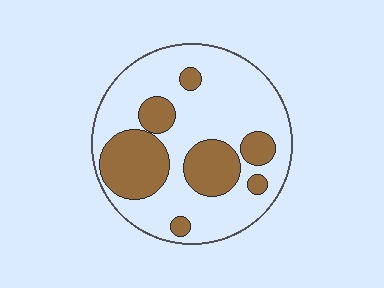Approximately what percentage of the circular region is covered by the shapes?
Approximately 30%.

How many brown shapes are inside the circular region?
7.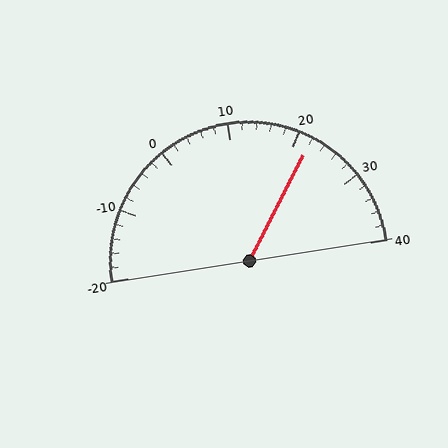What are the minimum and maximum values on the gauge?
The gauge ranges from -20 to 40.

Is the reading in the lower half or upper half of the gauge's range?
The reading is in the upper half of the range (-20 to 40).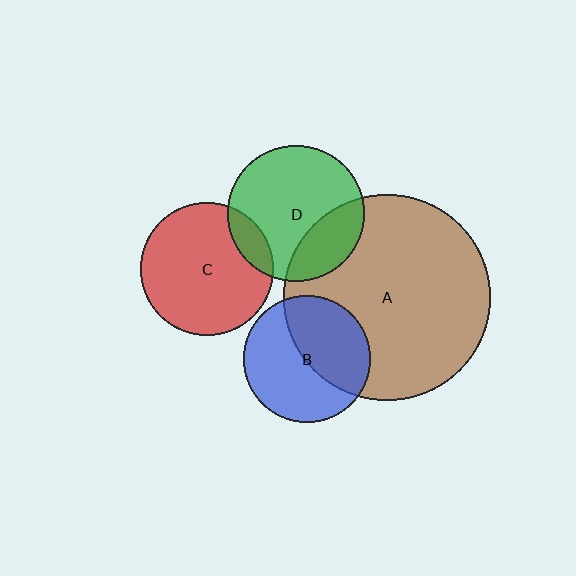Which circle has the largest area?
Circle A (brown).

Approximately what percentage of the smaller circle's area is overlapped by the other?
Approximately 45%.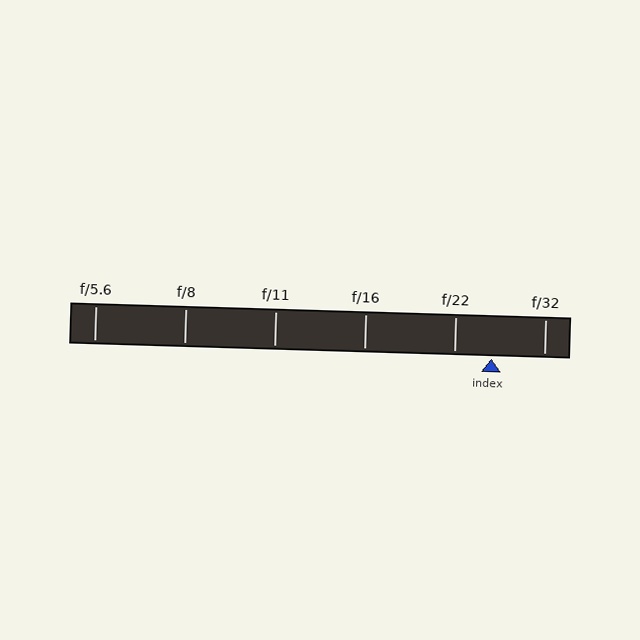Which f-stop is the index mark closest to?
The index mark is closest to f/22.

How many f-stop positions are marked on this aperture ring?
There are 6 f-stop positions marked.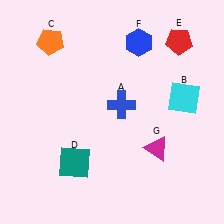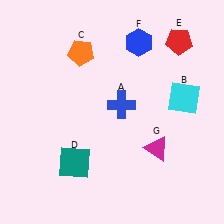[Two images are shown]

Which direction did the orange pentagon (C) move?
The orange pentagon (C) moved right.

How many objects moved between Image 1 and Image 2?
1 object moved between the two images.